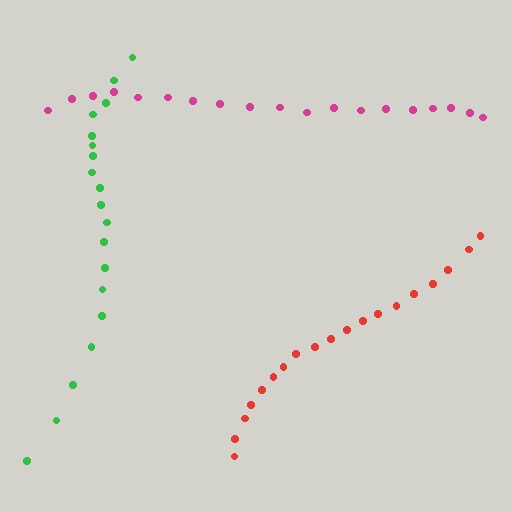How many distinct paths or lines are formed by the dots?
There are 3 distinct paths.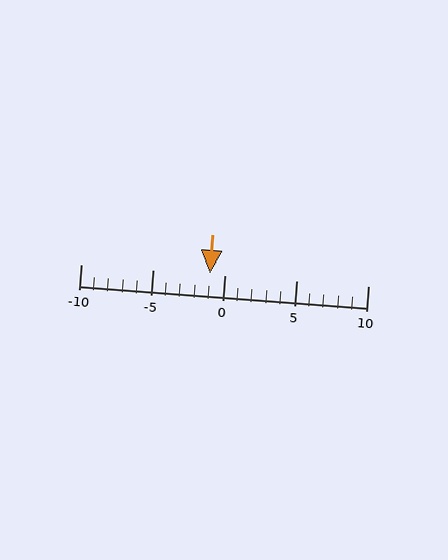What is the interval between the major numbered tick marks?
The major tick marks are spaced 5 units apart.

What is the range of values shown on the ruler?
The ruler shows values from -10 to 10.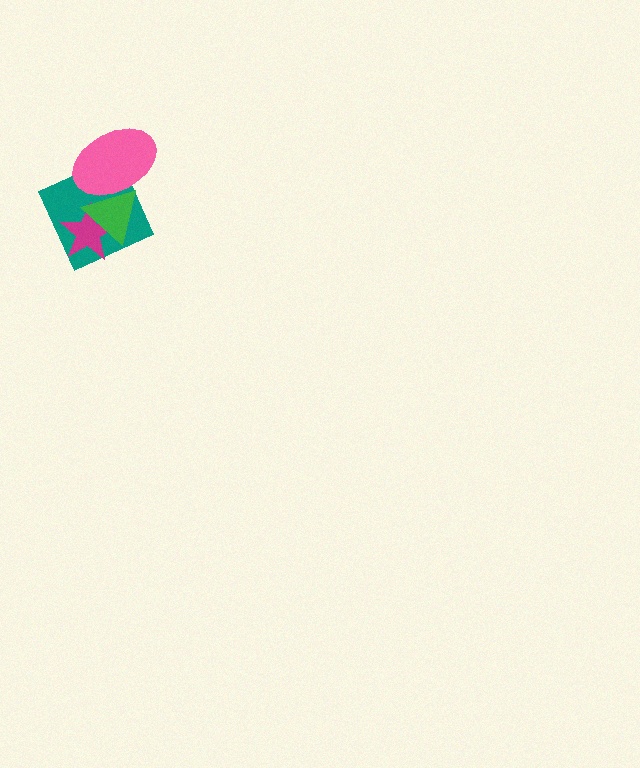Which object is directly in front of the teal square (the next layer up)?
The magenta star is directly in front of the teal square.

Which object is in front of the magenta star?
The green triangle is in front of the magenta star.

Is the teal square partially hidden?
Yes, it is partially covered by another shape.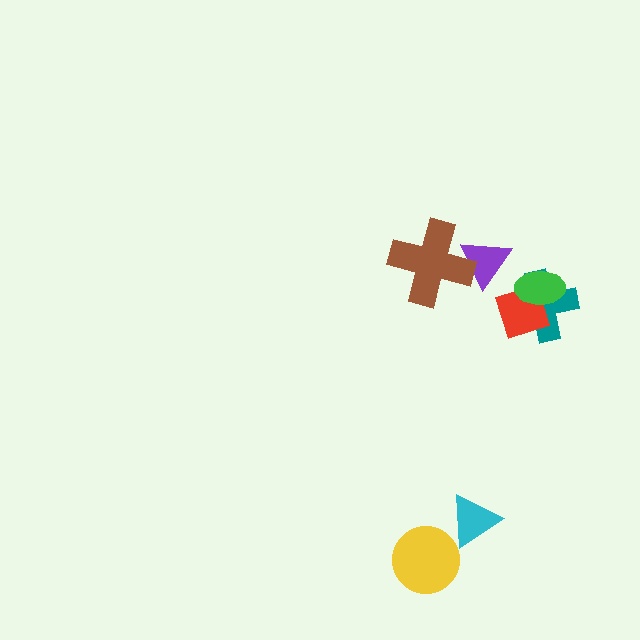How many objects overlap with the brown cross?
1 object overlaps with the brown cross.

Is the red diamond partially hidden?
Yes, it is partially covered by another shape.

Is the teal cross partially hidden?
Yes, it is partially covered by another shape.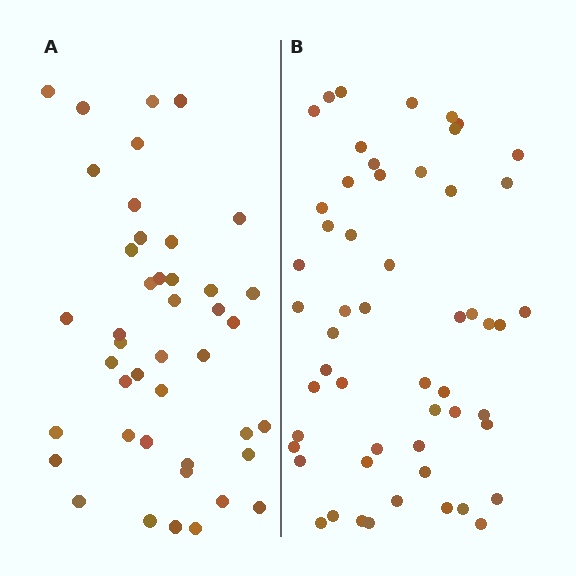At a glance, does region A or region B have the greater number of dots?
Region B (the right region) has more dots.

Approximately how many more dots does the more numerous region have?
Region B has roughly 12 or so more dots than region A.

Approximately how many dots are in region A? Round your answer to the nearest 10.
About 40 dots. (The exact count is 43, which rounds to 40.)